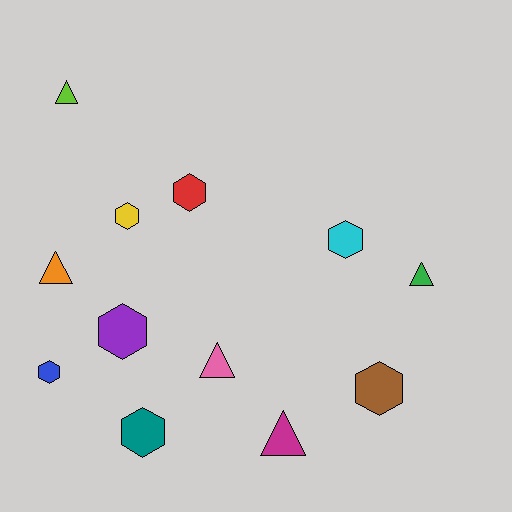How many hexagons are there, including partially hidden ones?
There are 7 hexagons.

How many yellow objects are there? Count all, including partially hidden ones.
There is 1 yellow object.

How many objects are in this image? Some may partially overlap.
There are 12 objects.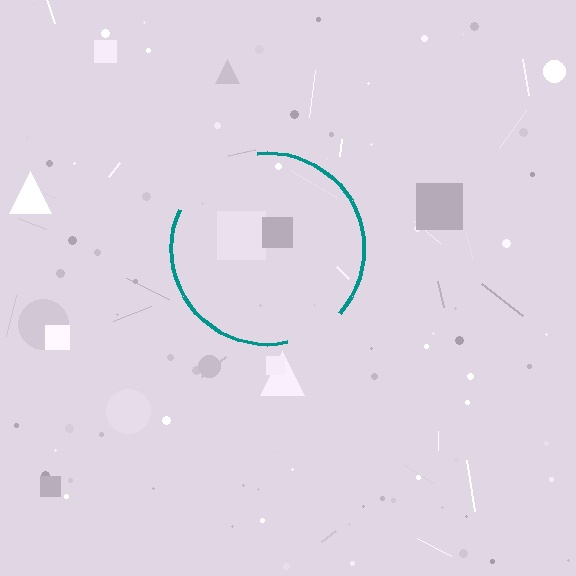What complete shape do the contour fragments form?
The contour fragments form a circle.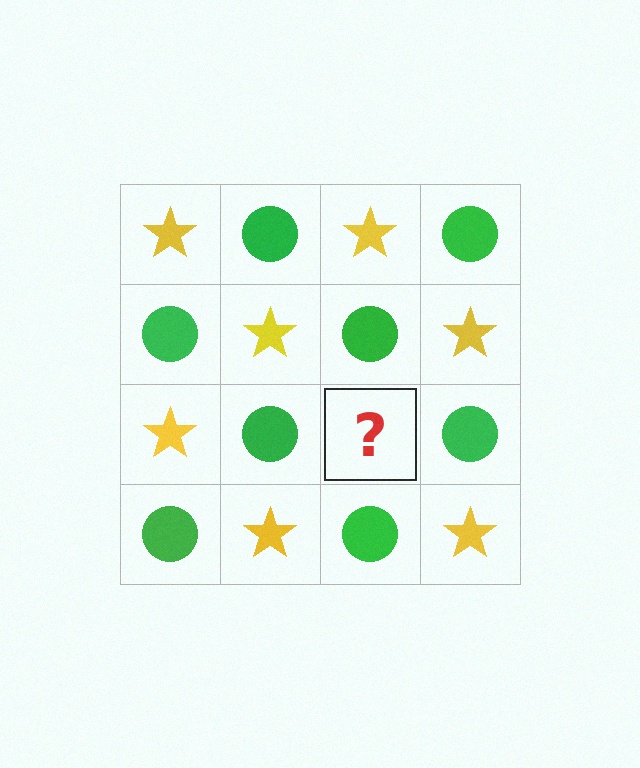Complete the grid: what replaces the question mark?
The question mark should be replaced with a yellow star.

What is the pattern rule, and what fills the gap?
The rule is that it alternates yellow star and green circle in a checkerboard pattern. The gap should be filled with a yellow star.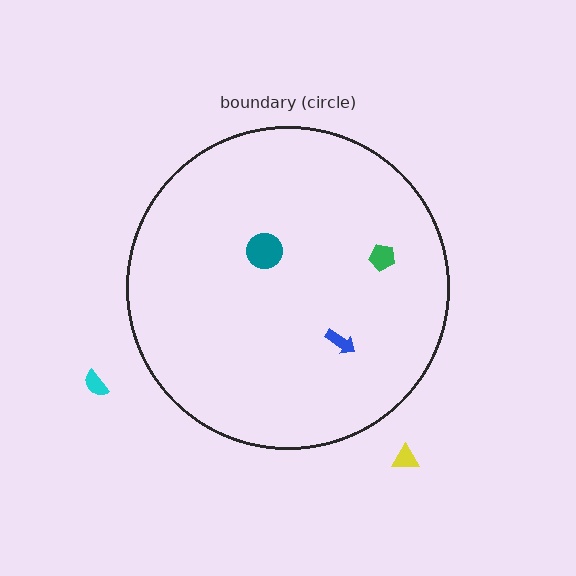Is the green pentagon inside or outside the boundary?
Inside.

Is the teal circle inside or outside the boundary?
Inside.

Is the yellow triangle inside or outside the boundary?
Outside.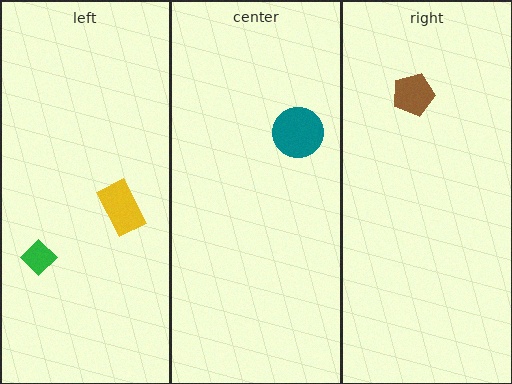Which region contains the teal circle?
The center region.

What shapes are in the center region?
The teal circle.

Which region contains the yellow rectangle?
The left region.